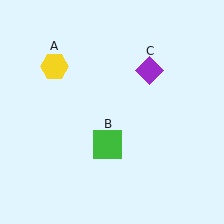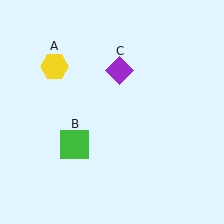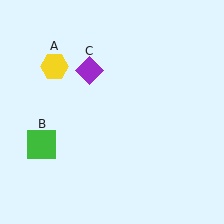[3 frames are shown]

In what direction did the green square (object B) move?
The green square (object B) moved left.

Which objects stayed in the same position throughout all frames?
Yellow hexagon (object A) remained stationary.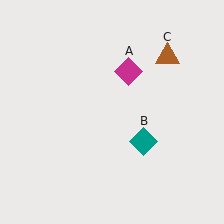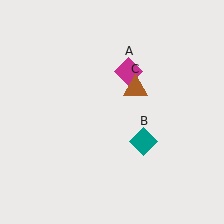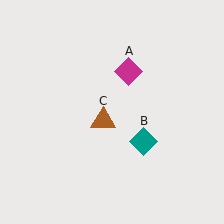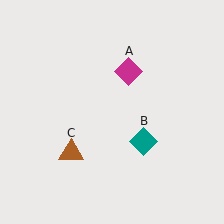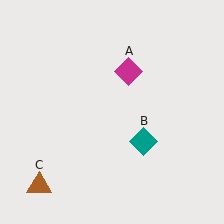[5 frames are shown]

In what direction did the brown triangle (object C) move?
The brown triangle (object C) moved down and to the left.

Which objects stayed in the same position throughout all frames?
Magenta diamond (object A) and teal diamond (object B) remained stationary.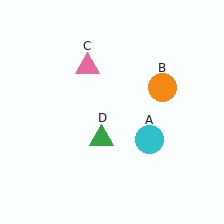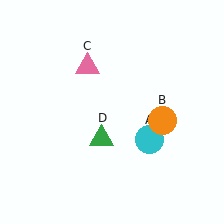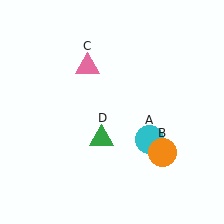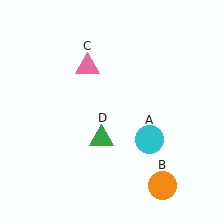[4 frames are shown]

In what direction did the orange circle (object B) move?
The orange circle (object B) moved down.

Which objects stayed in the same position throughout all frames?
Cyan circle (object A) and pink triangle (object C) and green triangle (object D) remained stationary.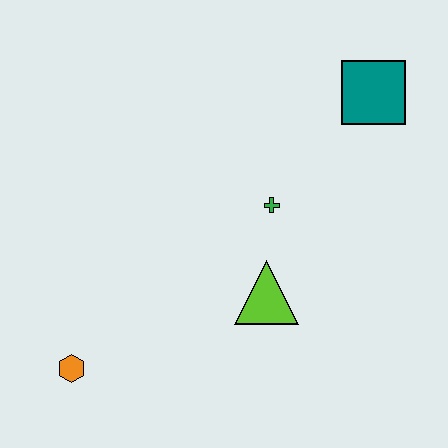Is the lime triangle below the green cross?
Yes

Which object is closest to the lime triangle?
The green cross is closest to the lime triangle.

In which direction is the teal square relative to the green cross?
The teal square is above the green cross.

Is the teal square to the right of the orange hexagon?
Yes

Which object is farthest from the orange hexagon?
The teal square is farthest from the orange hexagon.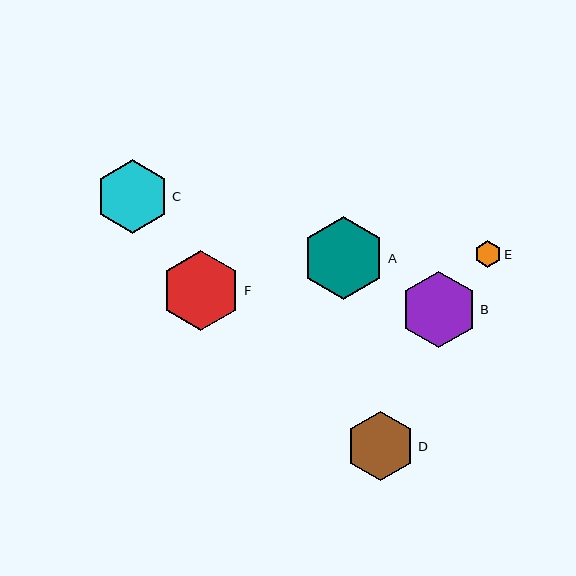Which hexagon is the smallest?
Hexagon E is the smallest with a size of approximately 27 pixels.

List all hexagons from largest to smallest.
From largest to smallest: A, F, B, C, D, E.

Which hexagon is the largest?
Hexagon A is the largest with a size of approximately 83 pixels.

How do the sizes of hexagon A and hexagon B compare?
Hexagon A and hexagon B are approximately the same size.